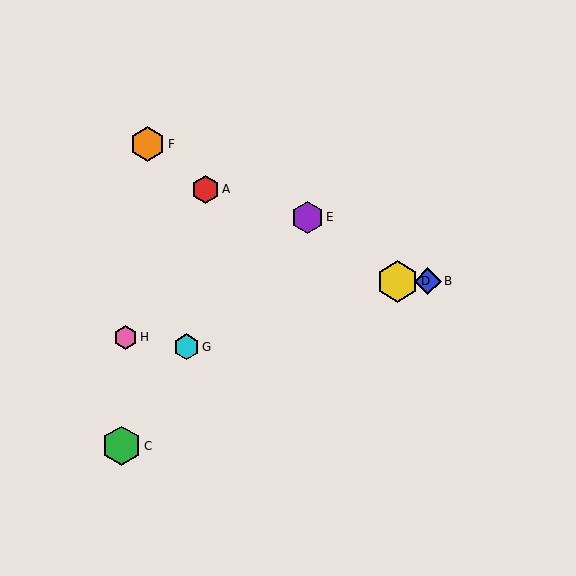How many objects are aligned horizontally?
2 objects (B, D) are aligned horizontally.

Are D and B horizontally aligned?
Yes, both are at y≈281.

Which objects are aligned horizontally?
Objects B, D are aligned horizontally.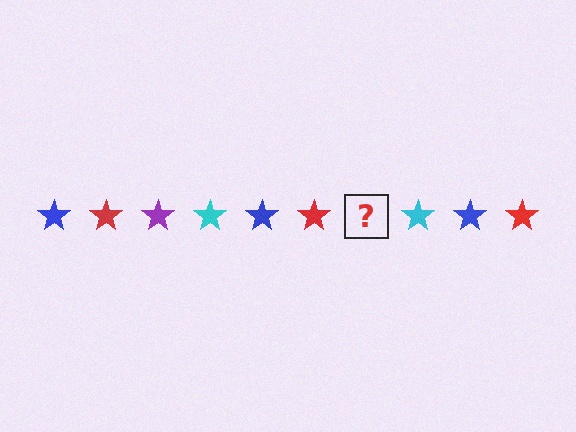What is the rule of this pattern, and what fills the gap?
The rule is that the pattern cycles through blue, red, purple, cyan stars. The gap should be filled with a purple star.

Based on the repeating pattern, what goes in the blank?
The blank should be a purple star.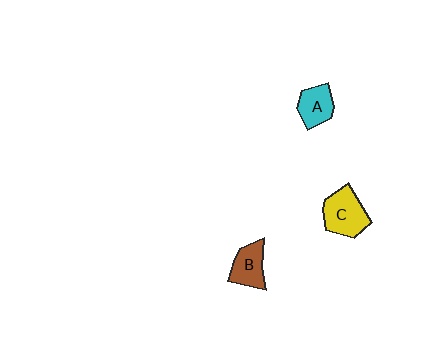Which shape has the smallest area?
Shape A (cyan).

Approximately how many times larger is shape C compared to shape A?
Approximately 1.4 times.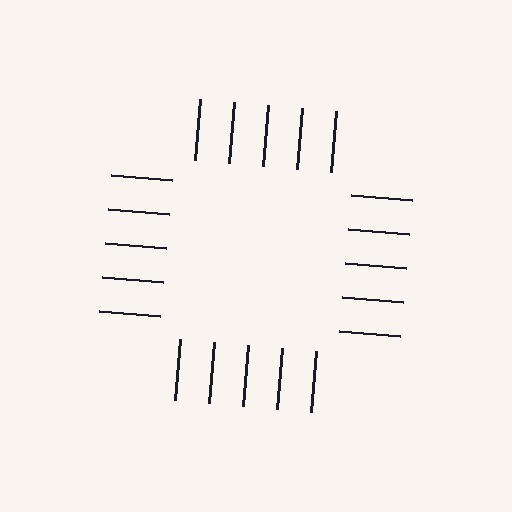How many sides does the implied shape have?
4 sides — the line-ends trace a square.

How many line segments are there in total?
20 — 5 along each of the 4 edges.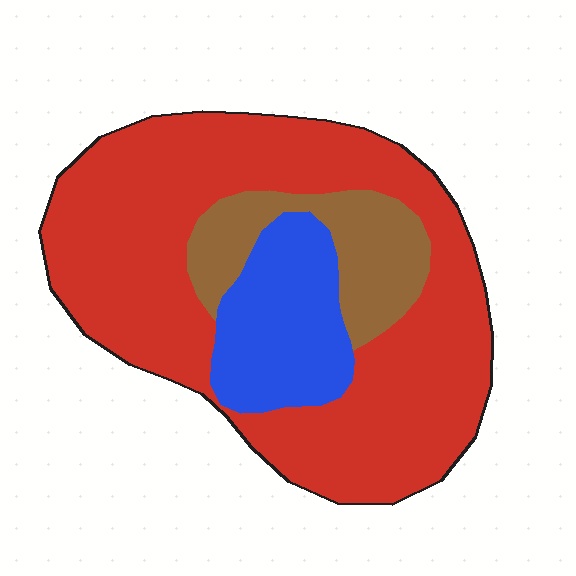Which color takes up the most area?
Red, at roughly 70%.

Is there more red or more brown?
Red.